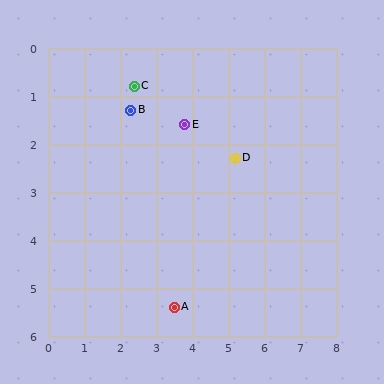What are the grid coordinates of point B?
Point B is at approximately (2.3, 1.3).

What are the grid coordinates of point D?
Point D is at approximately (5.2, 2.3).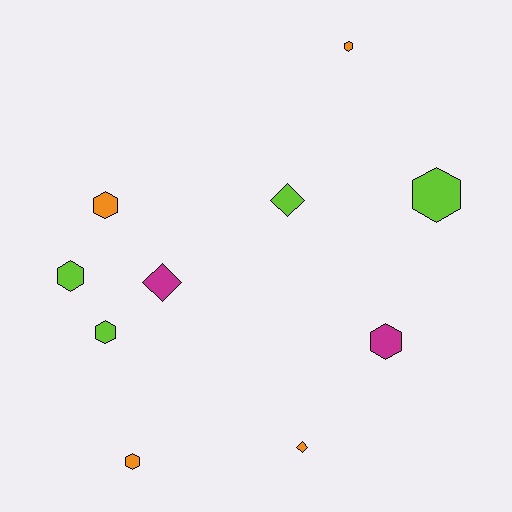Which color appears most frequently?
Lime, with 4 objects.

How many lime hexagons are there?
There are 3 lime hexagons.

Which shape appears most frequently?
Hexagon, with 7 objects.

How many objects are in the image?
There are 10 objects.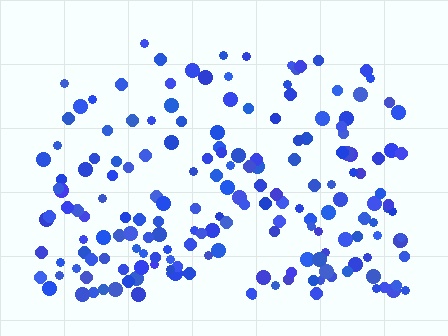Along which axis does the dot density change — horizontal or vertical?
Vertical.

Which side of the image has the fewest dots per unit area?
The top.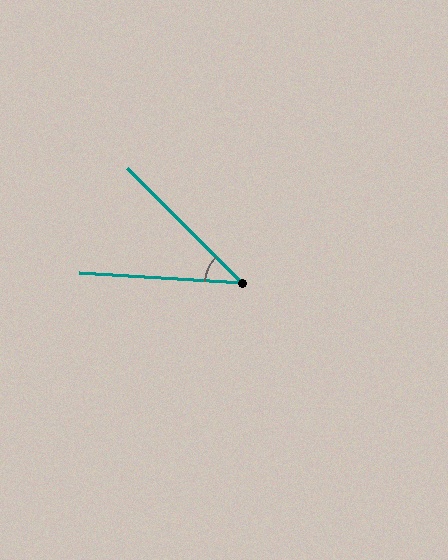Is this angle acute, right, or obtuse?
It is acute.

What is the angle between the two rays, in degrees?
Approximately 41 degrees.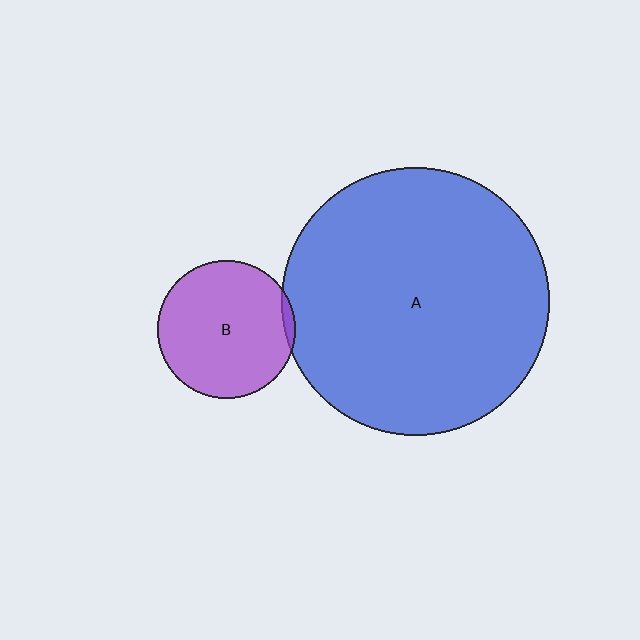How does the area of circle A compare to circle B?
Approximately 3.8 times.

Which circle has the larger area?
Circle A (blue).